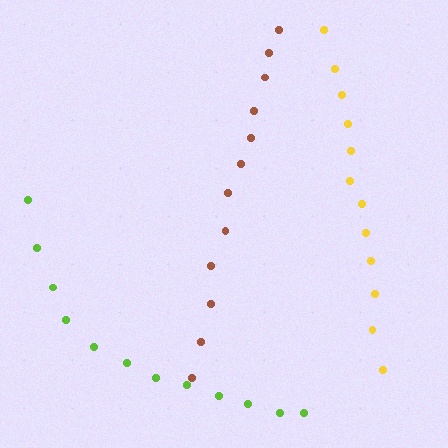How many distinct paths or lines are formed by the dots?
There are 3 distinct paths.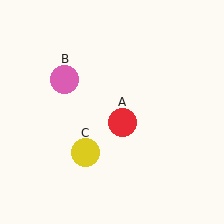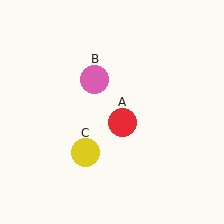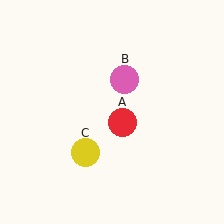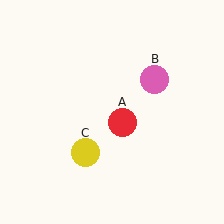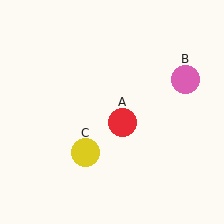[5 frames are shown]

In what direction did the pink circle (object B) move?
The pink circle (object B) moved right.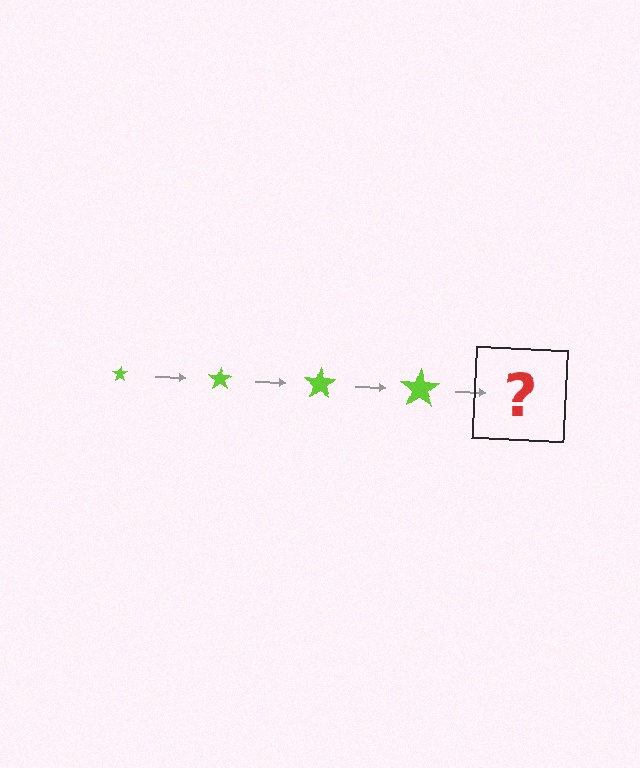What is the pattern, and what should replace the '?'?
The pattern is that the star gets progressively larger each step. The '?' should be a lime star, larger than the previous one.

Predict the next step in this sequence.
The next step is a lime star, larger than the previous one.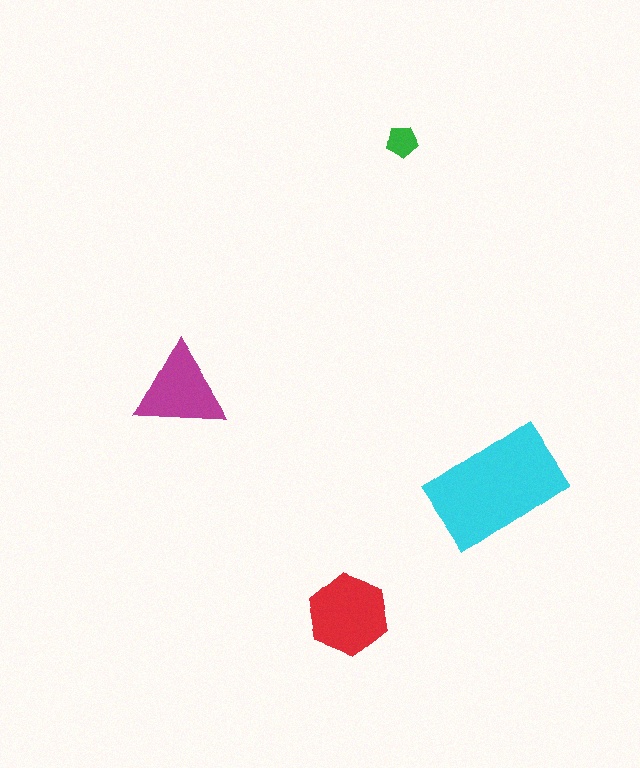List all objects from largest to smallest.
The cyan rectangle, the red hexagon, the magenta triangle, the green pentagon.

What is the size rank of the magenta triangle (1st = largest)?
3rd.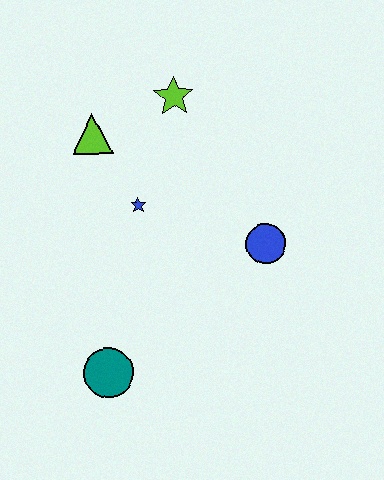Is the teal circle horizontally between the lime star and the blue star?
No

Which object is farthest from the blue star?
The teal circle is farthest from the blue star.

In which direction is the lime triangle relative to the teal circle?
The lime triangle is above the teal circle.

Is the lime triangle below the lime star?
Yes